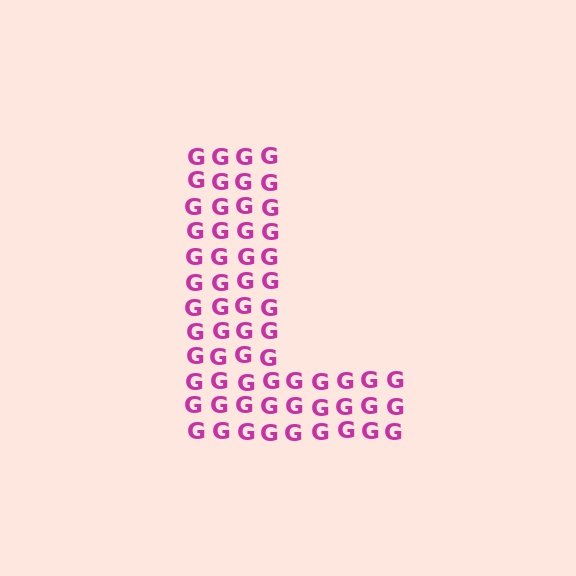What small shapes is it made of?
It is made of small letter G's.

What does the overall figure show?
The overall figure shows the letter L.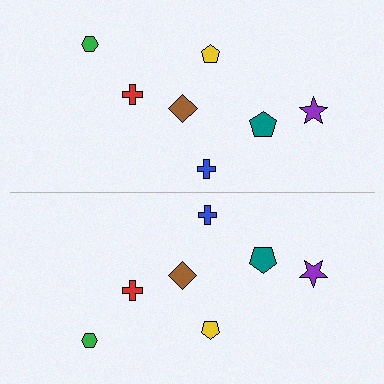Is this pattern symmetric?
Yes, this pattern has bilateral (reflection) symmetry.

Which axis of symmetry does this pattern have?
The pattern has a horizontal axis of symmetry running through the center of the image.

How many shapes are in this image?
There are 14 shapes in this image.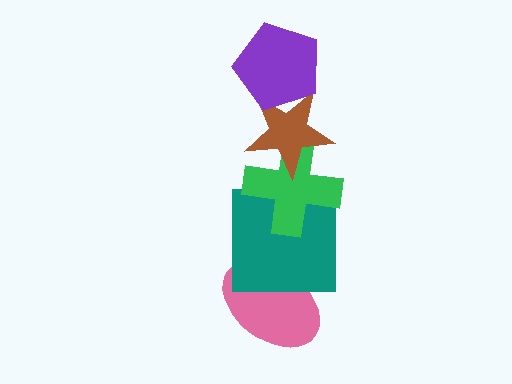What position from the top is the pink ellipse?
The pink ellipse is 5th from the top.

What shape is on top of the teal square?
The green cross is on top of the teal square.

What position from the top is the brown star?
The brown star is 2nd from the top.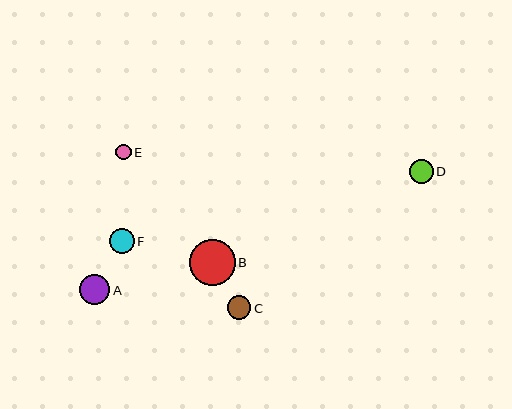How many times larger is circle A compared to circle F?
Circle A is approximately 1.2 times the size of circle F.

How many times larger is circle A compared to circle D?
Circle A is approximately 1.3 times the size of circle D.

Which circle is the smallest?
Circle E is the smallest with a size of approximately 15 pixels.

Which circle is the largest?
Circle B is the largest with a size of approximately 46 pixels.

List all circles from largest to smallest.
From largest to smallest: B, A, F, D, C, E.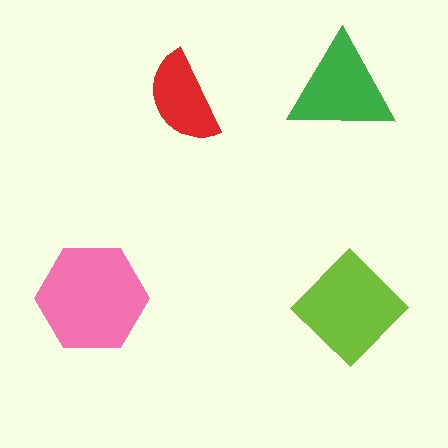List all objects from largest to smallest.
The pink hexagon, the lime diamond, the green triangle, the red semicircle.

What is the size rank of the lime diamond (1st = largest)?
2nd.